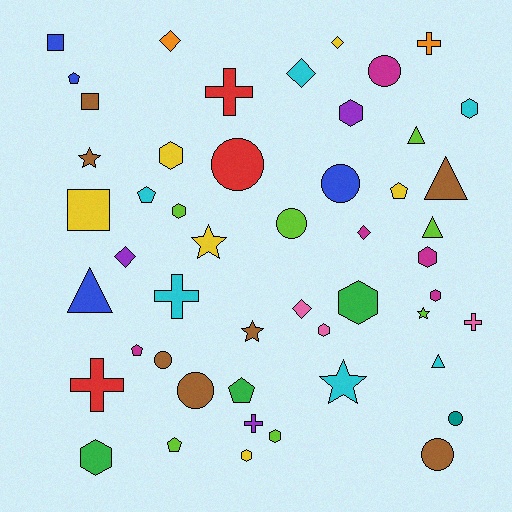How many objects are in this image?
There are 50 objects.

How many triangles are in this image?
There are 5 triangles.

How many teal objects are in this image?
There is 1 teal object.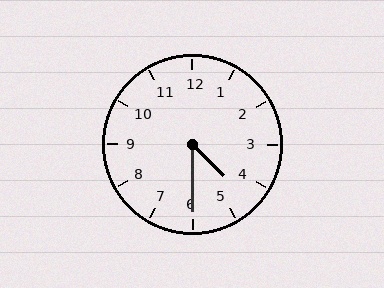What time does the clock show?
4:30.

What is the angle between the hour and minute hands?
Approximately 45 degrees.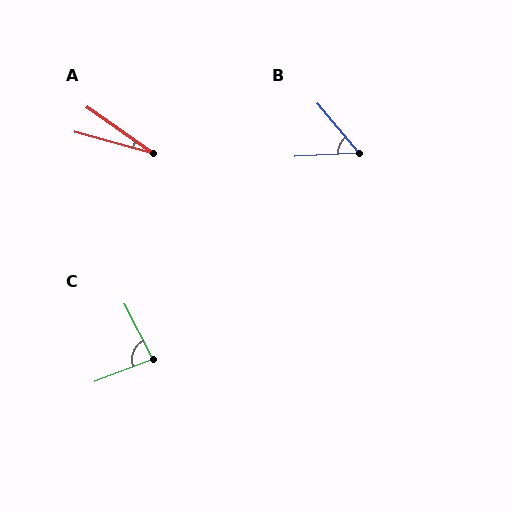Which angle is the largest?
C, at approximately 84 degrees.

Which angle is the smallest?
A, at approximately 20 degrees.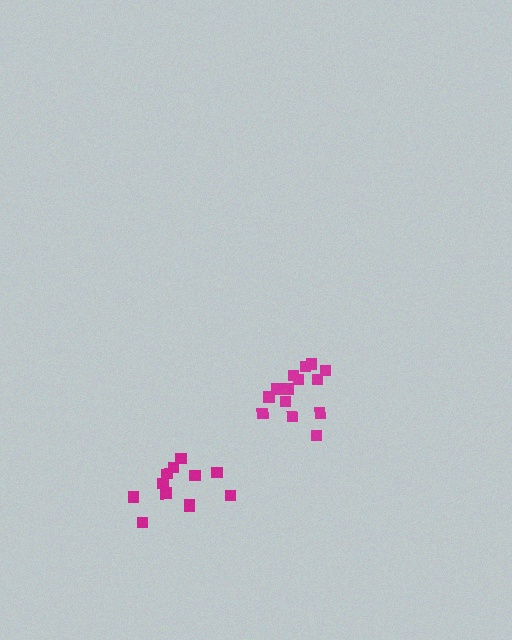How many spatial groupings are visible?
There are 2 spatial groupings.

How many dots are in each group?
Group 1: 12 dots, Group 2: 14 dots (26 total).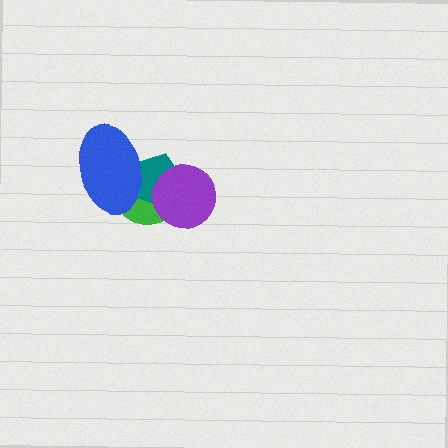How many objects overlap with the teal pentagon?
3 objects overlap with the teal pentagon.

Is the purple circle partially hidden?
No, no other shape covers it.